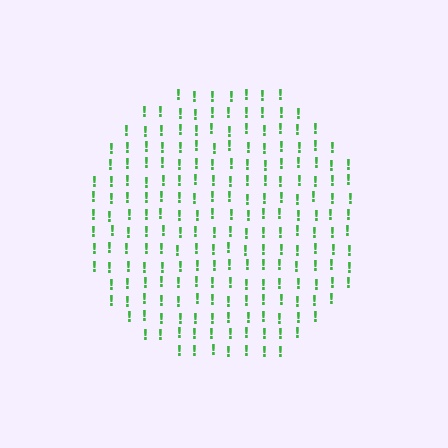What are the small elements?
The small elements are exclamation marks.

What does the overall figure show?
The overall figure shows a circle.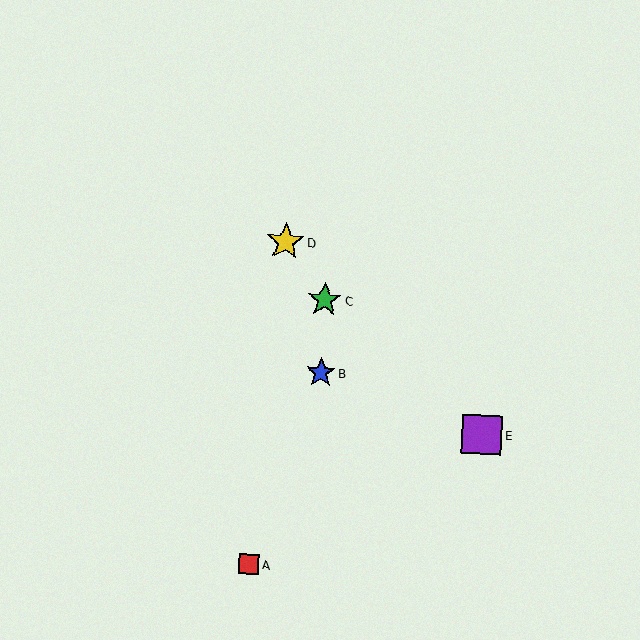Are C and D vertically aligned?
No, C is at x≈325 and D is at x≈285.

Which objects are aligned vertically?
Objects B, C are aligned vertically.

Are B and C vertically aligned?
Yes, both are at x≈321.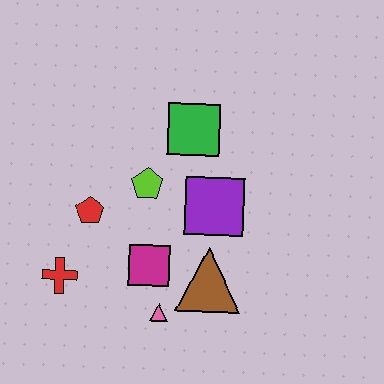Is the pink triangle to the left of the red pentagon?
No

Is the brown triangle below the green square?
Yes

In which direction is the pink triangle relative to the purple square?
The pink triangle is below the purple square.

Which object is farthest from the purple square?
The red cross is farthest from the purple square.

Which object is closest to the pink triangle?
The magenta square is closest to the pink triangle.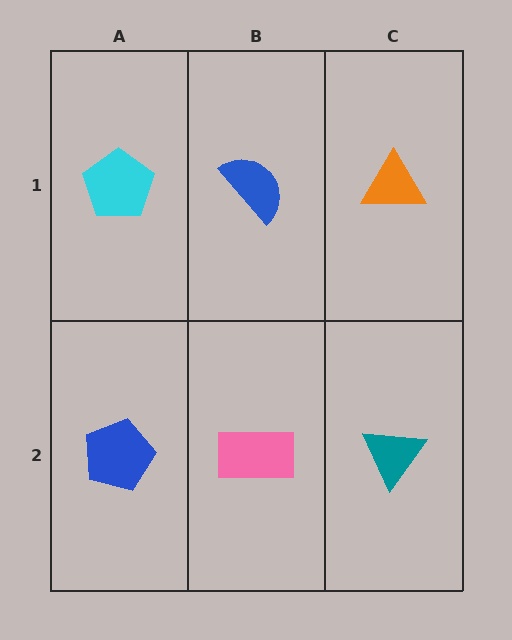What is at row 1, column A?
A cyan pentagon.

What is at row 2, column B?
A pink rectangle.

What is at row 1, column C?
An orange triangle.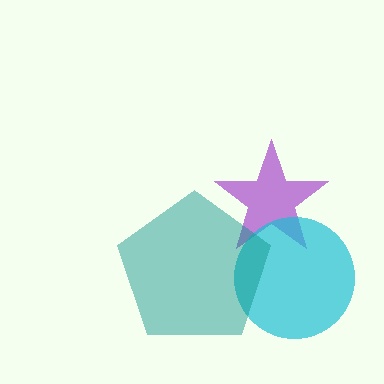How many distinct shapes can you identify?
There are 3 distinct shapes: a purple star, a cyan circle, a teal pentagon.